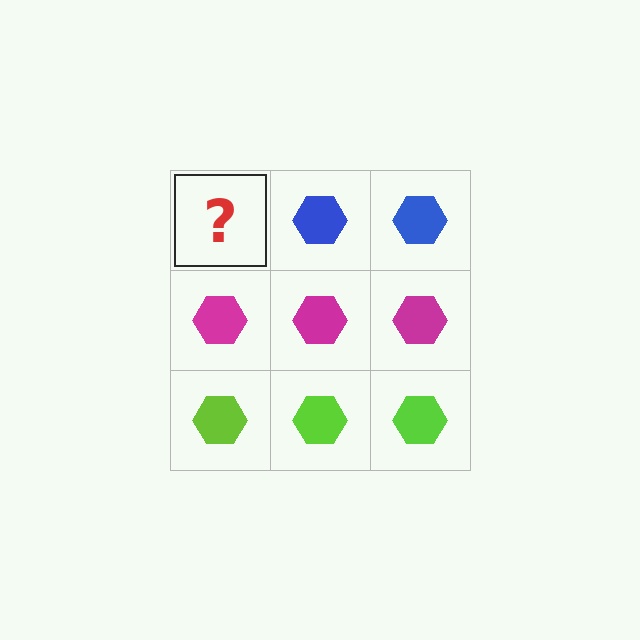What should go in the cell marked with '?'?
The missing cell should contain a blue hexagon.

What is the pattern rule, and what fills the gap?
The rule is that each row has a consistent color. The gap should be filled with a blue hexagon.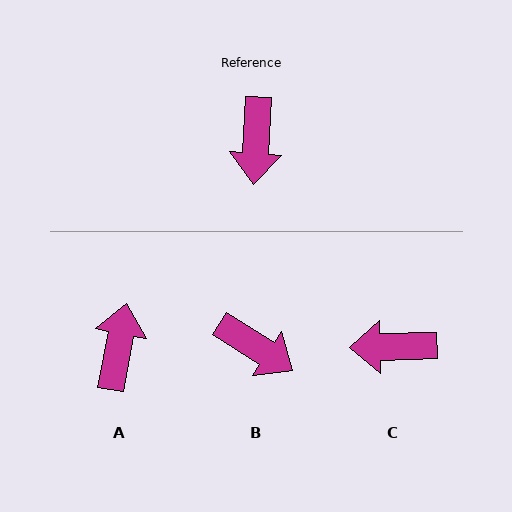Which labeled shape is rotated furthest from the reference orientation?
A, about 173 degrees away.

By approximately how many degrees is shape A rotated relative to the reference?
Approximately 173 degrees counter-clockwise.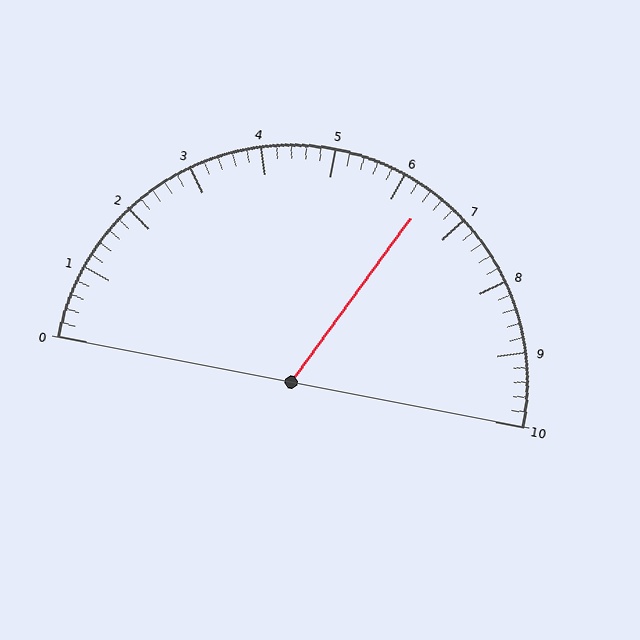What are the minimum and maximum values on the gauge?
The gauge ranges from 0 to 10.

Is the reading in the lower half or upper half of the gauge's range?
The reading is in the upper half of the range (0 to 10).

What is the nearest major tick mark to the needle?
The nearest major tick mark is 6.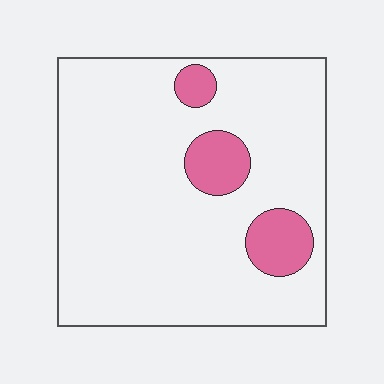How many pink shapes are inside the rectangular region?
3.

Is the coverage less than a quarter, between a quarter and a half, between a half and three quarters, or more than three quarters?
Less than a quarter.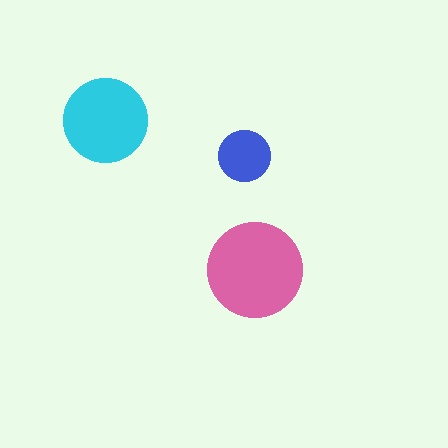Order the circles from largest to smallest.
the pink one, the cyan one, the blue one.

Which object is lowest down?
The pink circle is bottommost.